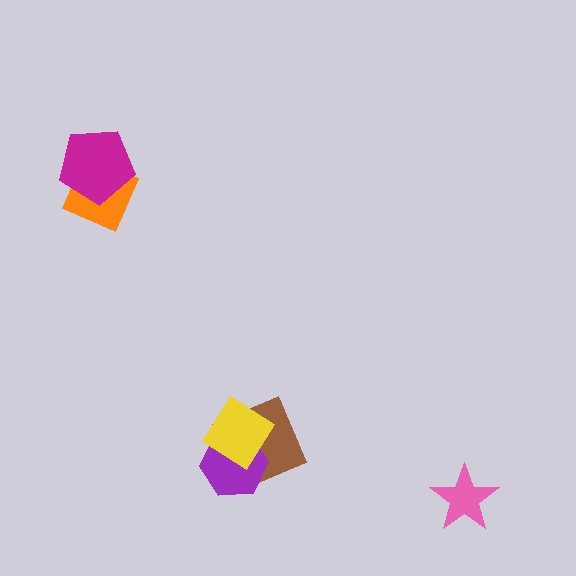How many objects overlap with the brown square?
2 objects overlap with the brown square.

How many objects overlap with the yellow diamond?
2 objects overlap with the yellow diamond.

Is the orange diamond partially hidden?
Yes, it is partially covered by another shape.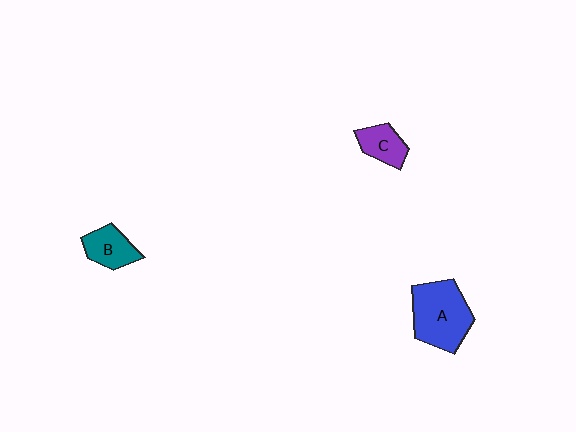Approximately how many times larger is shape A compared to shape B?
Approximately 1.9 times.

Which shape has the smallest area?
Shape C (purple).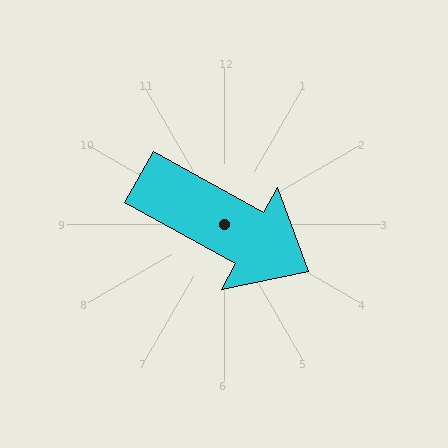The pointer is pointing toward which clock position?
Roughly 4 o'clock.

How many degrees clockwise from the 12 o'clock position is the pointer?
Approximately 119 degrees.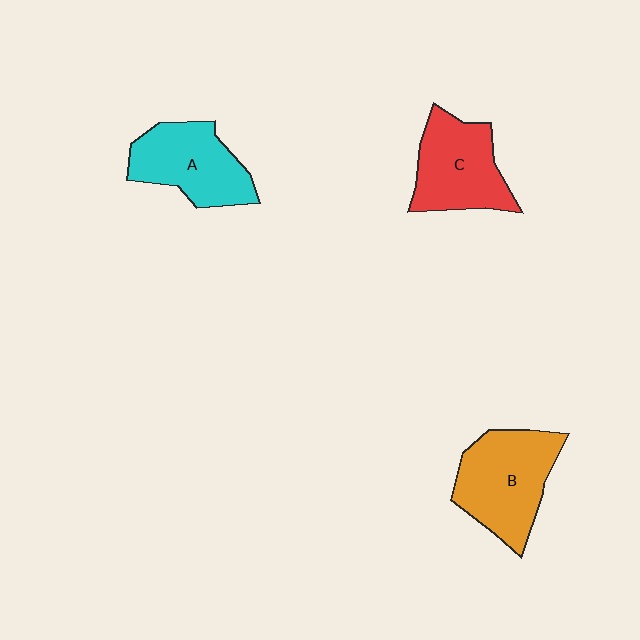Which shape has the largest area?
Shape B (orange).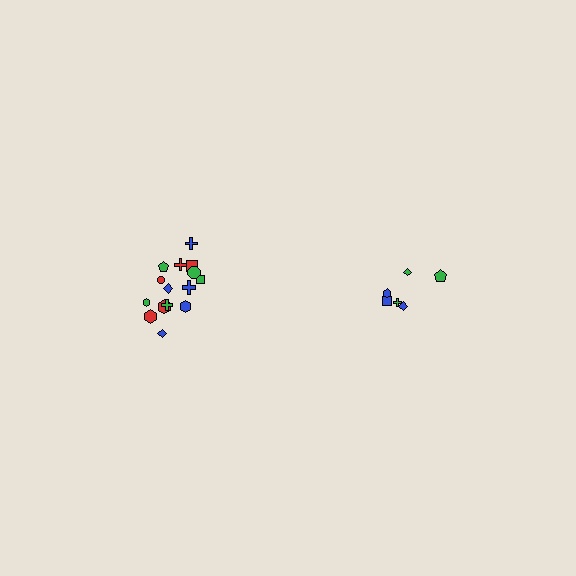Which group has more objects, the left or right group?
The left group.